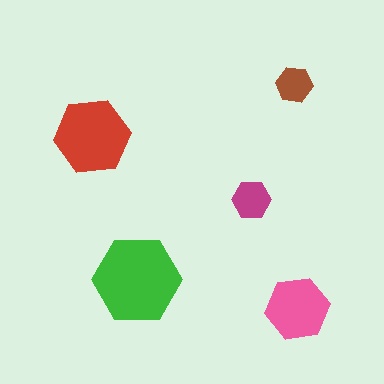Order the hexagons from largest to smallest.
the green one, the red one, the pink one, the magenta one, the brown one.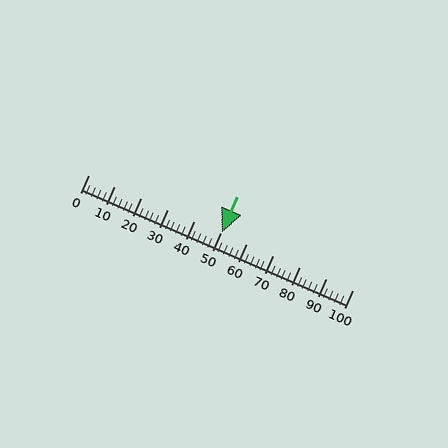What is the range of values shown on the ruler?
The ruler shows values from 0 to 100.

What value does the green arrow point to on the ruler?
The green arrow points to approximately 50.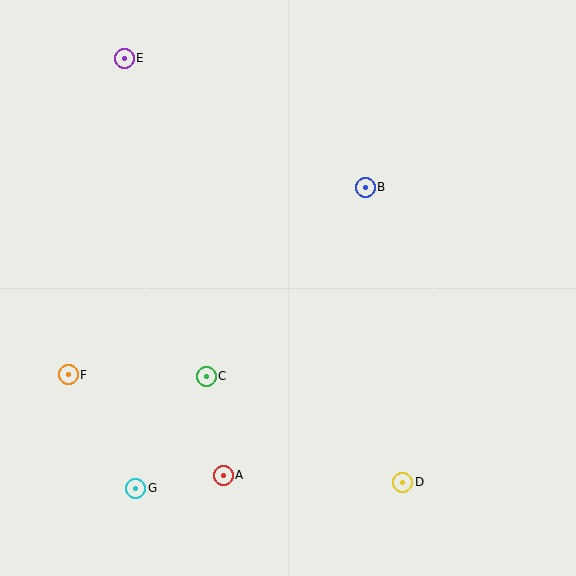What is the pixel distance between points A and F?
The distance between A and F is 185 pixels.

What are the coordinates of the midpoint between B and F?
The midpoint between B and F is at (217, 281).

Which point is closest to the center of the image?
Point C at (206, 376) is closest to the center.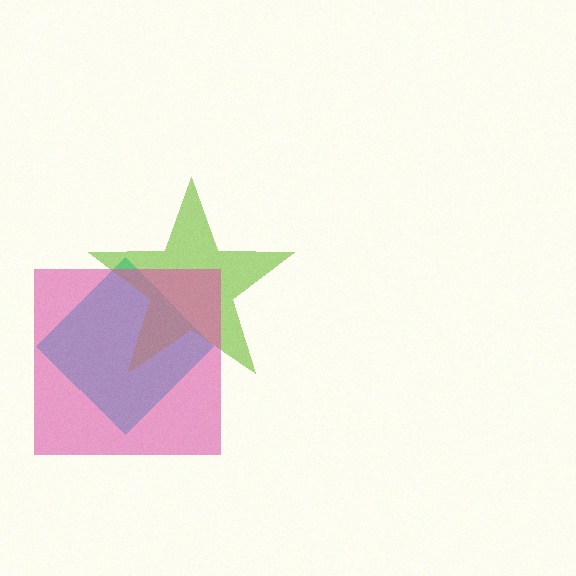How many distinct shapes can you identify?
There are 3 distinct shapes: a cyan diamond, a lime star, a pink square.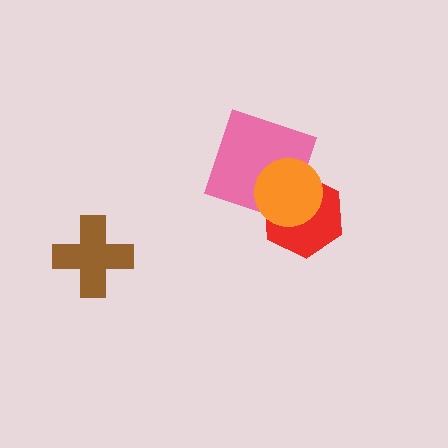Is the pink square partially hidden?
Yes, it is partially covered by another shape.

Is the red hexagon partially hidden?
Yes, it is partially covered by another shape.